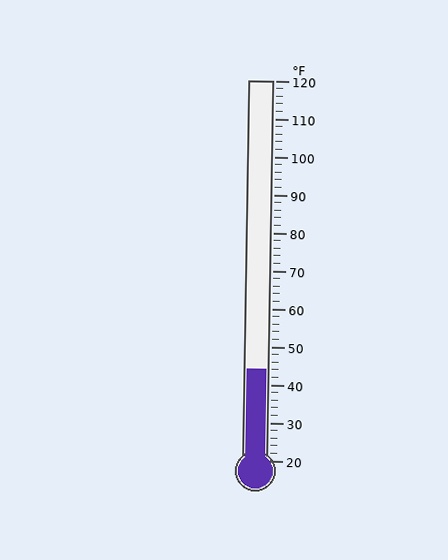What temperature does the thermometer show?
The thermometer shows approximately 44°F.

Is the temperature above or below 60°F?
The temperature is below 60°F.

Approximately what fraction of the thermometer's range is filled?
The thermometer is filled to approximately 25% of its range.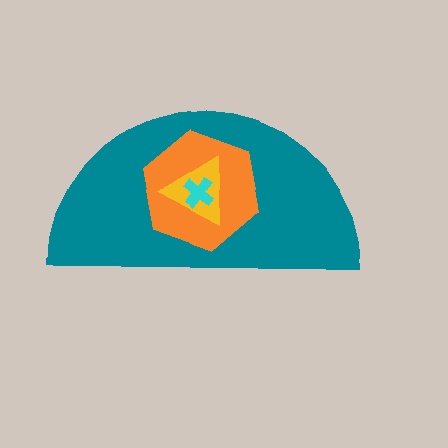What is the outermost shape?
The teal semicircle.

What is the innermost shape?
The cyan cross.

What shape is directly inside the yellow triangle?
The cyan cross.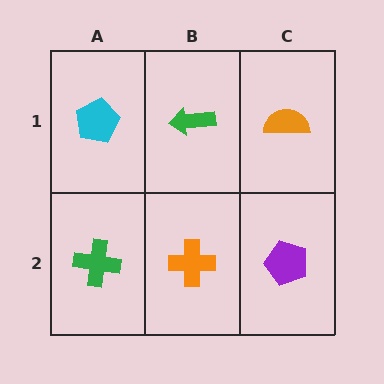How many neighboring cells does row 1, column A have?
2.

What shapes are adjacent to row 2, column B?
A green arrow (row 1, column B), a green cross (row 2, column A), a purple pentagon (row 2, column C).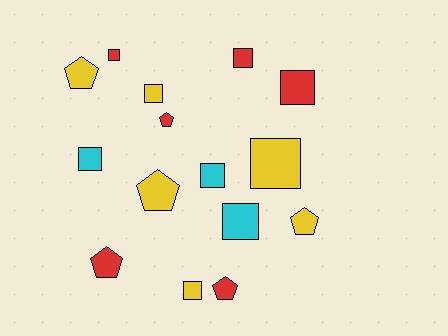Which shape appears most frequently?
Square, with 9 objects.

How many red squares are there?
There are 3 red squares.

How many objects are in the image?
There are 15 objects.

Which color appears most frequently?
Yellow, with 6 objects.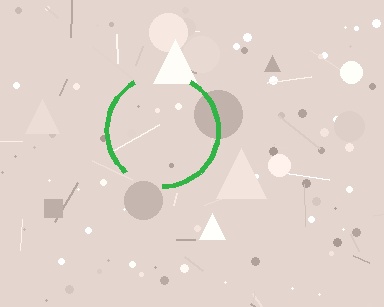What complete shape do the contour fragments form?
The contour fragments form a circle.